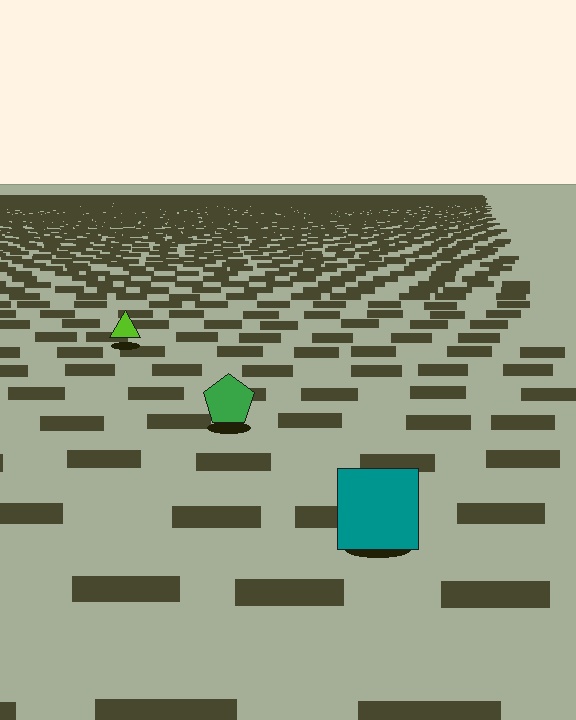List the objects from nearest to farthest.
From nearest to farthest: the teal square, the green pentagon, the lime triangle.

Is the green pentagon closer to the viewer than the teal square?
No. The teal square is closer — you can tell from the texture gradient: the ground texture is coarser near it.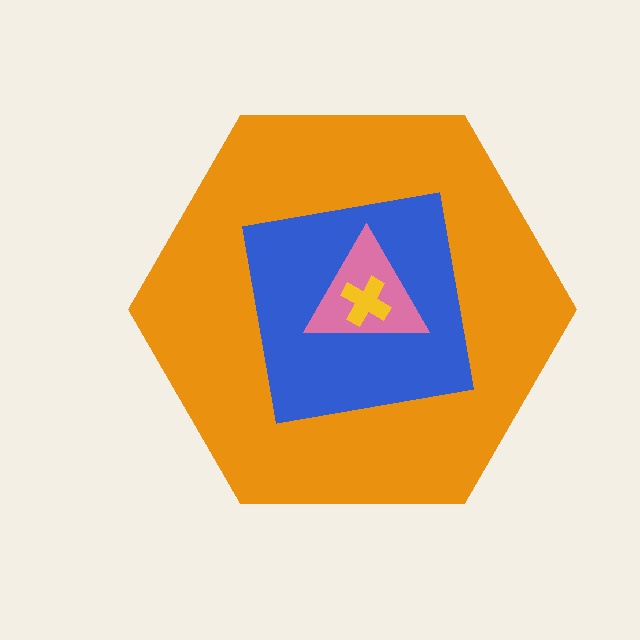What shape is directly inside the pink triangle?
The yellow cross.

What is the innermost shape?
The yellow cross.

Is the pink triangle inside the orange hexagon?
Yes.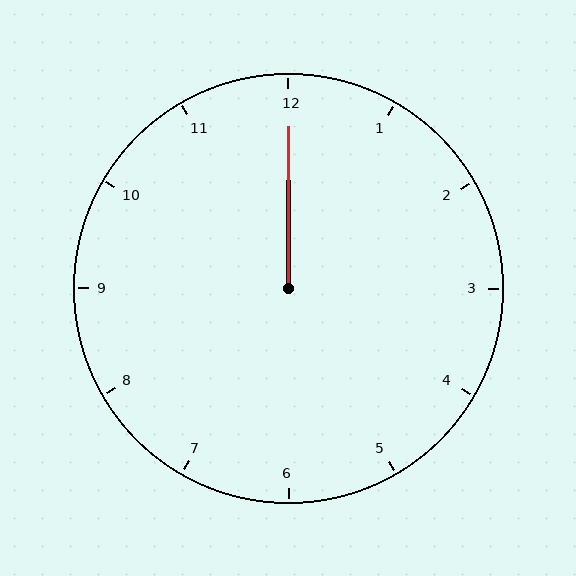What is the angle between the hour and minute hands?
Approximately 0 degrees.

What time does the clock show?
12:00.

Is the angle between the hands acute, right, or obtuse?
It is acute.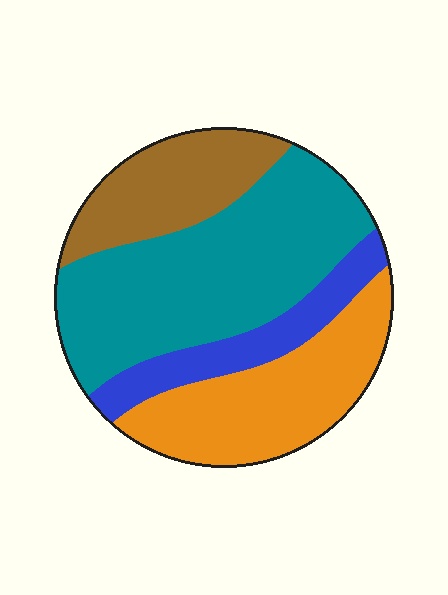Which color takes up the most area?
Teal, at roughly 40%.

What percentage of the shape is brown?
Brown takes up less than a quarter of the shape.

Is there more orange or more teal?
Teal.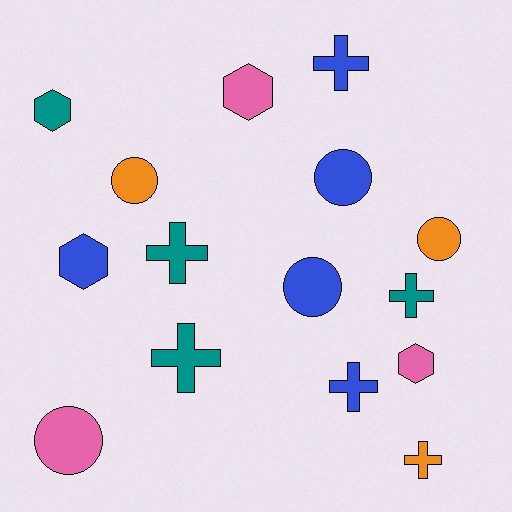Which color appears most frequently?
Blue, with 5 objects.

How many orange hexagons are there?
There are no orange hexagons.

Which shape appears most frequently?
Cross, with 6 objects.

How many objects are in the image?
There are 15 objects.